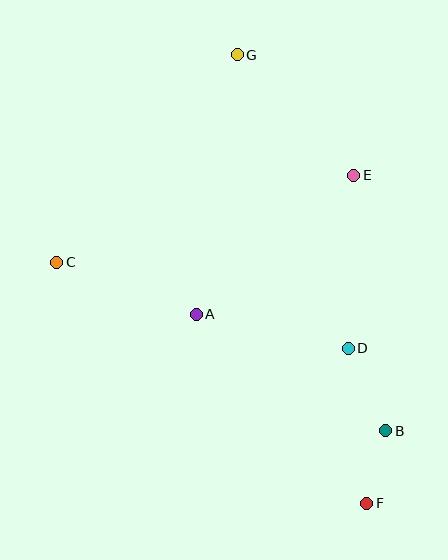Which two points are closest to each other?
Points B and F are closest to each other.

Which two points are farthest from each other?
Points F and G are farthest from each other.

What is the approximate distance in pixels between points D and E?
The distance between D and E is approximately 173 pixels.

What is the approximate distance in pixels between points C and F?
The distance between C and F is approximately 393 pixels.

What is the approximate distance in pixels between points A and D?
The distance between A and D is approximately 156 pixels.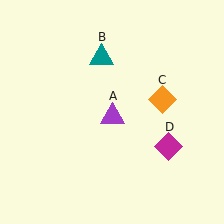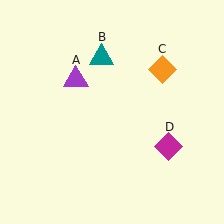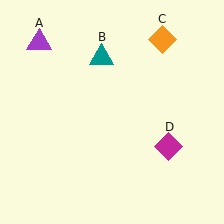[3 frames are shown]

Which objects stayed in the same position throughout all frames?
Teal triangle (object B) and magenta diamond (object D) remained stationary.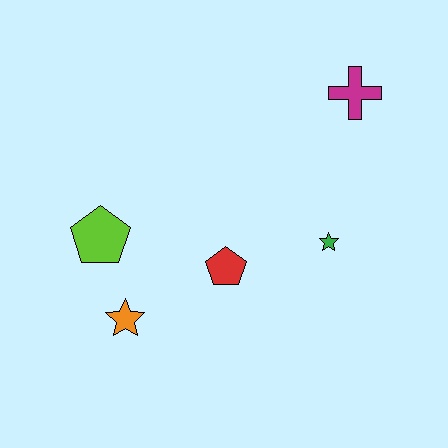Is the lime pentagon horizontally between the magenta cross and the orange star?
No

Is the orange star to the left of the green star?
Yes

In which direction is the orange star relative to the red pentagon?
The orange star is to the left of the red pentagon.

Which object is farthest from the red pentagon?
The magenta cross is farthest from the red pentagon.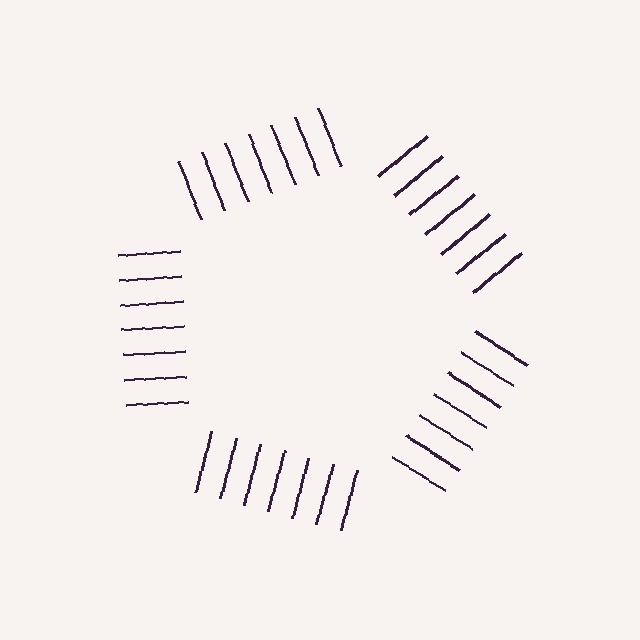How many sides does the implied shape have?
5 sides — the line-ends trace a pentagon.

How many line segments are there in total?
35 — 7 along each of the 5 edges.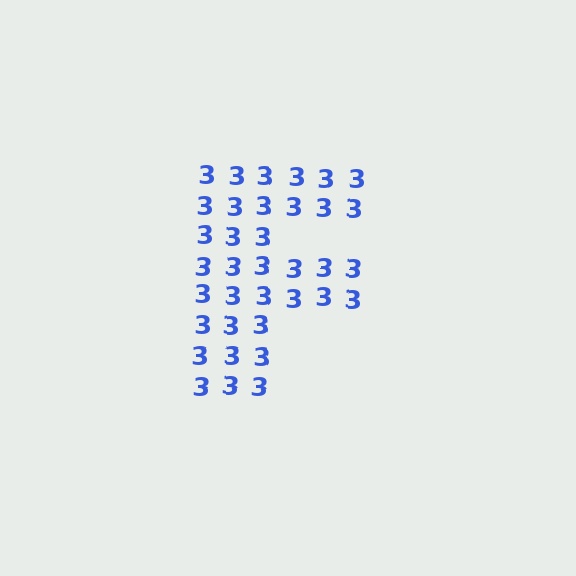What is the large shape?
The large shape is the letter F.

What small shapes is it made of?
It is made of small digit 3's.